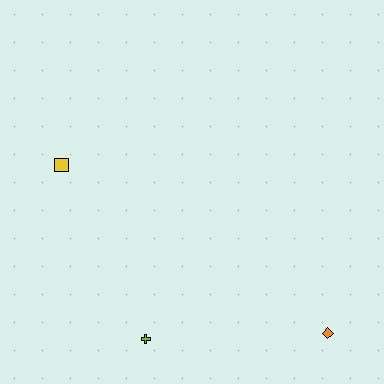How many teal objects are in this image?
There are no teal objects.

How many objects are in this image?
There are 3 objects.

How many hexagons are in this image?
There are no hexagons.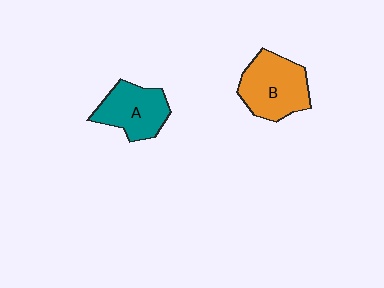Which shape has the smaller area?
Shape A (teal).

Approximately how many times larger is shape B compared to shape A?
Approximately 1.2 times.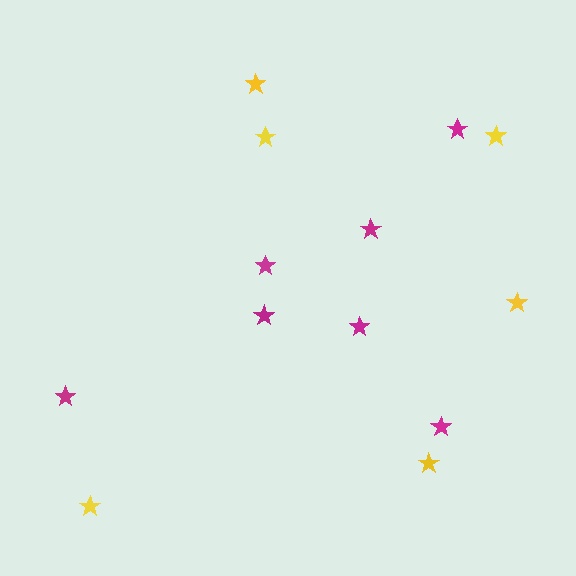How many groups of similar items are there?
There are 2 groups: one group of yellow stars (6) and one group of magenta stars (7).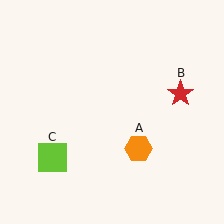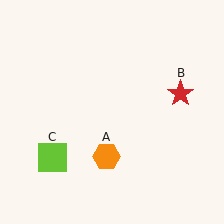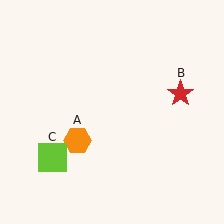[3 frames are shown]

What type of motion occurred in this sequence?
The orange hexagon (object A) rotated clockwise around the center of the scene.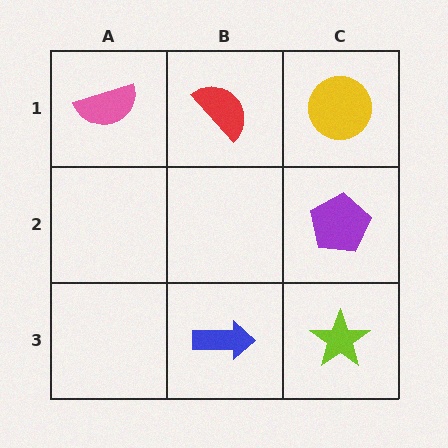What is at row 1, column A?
A pink semicircle.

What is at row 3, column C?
A lime star.